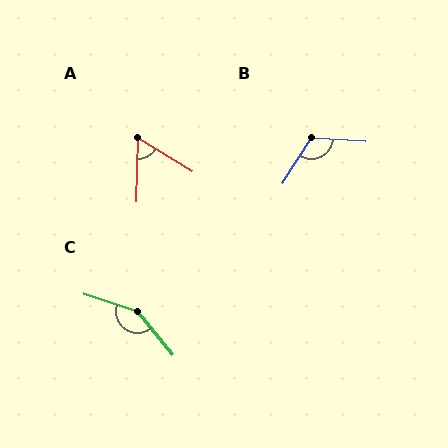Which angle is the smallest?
A, at approximately 60 degrees.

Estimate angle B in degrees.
Approximately 119 degrees.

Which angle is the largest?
C, at approximately 147 degrees.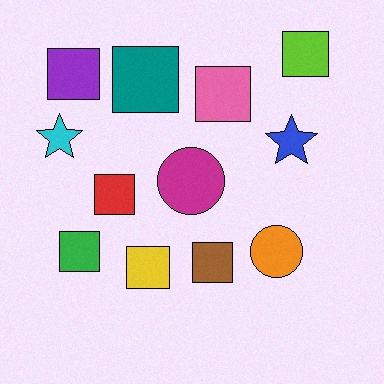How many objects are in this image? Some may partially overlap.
There are 12 objects.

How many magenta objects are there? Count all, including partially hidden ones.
There is 1 magenta object.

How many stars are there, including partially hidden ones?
There are 2 stars.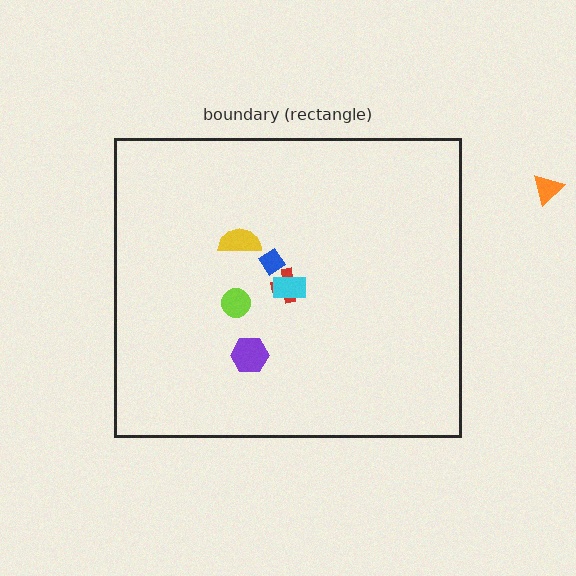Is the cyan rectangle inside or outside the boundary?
Inside.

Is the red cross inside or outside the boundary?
Inside.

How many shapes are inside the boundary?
6 inside, 1 outside.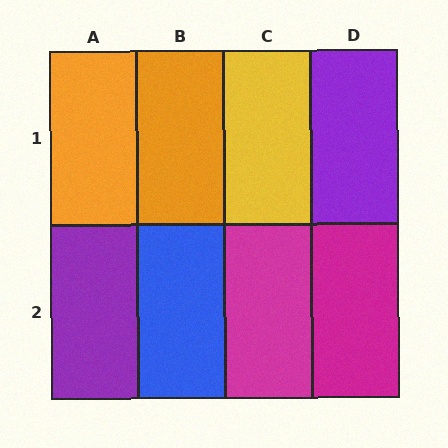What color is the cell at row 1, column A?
Orange.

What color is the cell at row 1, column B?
Orange.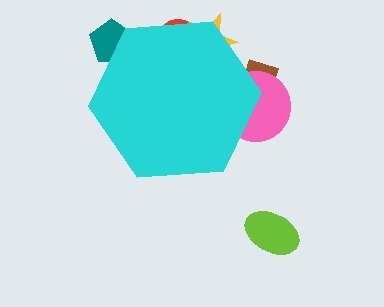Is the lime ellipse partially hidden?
No, the lime ellipse is fully visible.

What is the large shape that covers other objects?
A cyan hexagon.